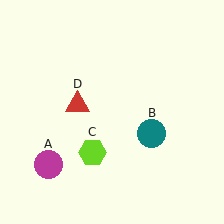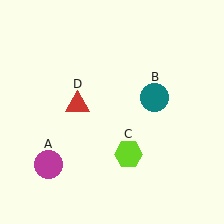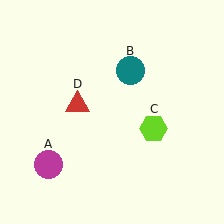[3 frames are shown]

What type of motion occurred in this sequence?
The teal circle (object B), lime hexagon (object C) rotated counterclockwise around the center of the scene.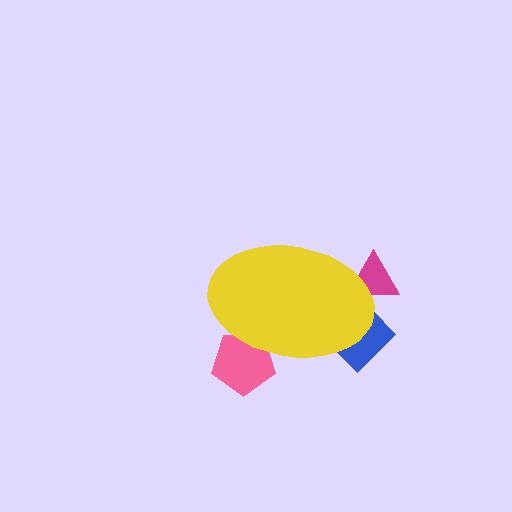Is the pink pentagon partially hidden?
Yes, the pink pentagon is partially hidden behind the yellow ellipse.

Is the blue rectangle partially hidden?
Yes, the blue rectangle is partially hidden behind the yellow ellipse.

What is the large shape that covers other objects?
A yellow ellipse.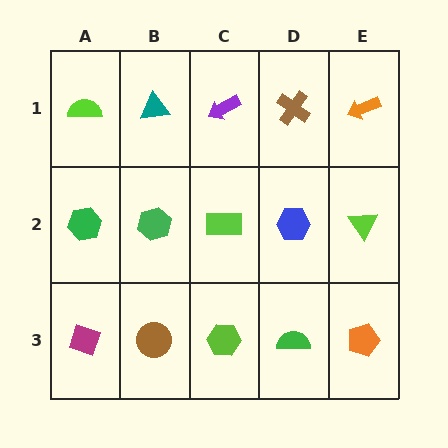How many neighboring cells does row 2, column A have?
3.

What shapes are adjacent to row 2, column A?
A lime semicircle (row 1, column A), a magenta diamond (row 3, column A), a green hexagon (row 2, column B).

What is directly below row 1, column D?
A blue hexagon.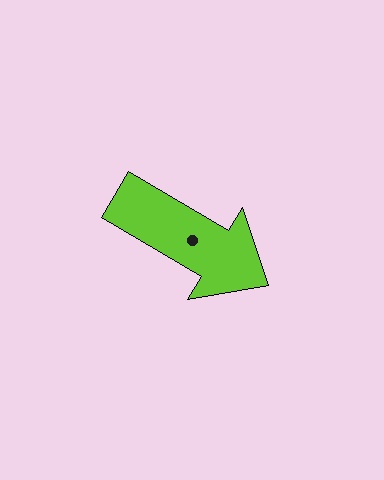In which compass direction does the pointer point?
Southeast.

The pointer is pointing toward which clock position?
Roughly 4 o'clock.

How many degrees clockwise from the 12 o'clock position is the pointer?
Approximately 121 degrees.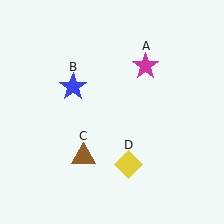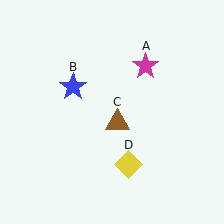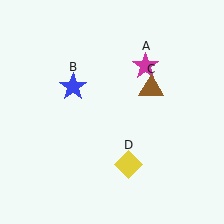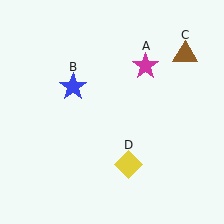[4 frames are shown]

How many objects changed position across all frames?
1 object changed position: brown triangle (object C).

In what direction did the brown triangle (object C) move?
The brown triangle (object C) moved up and to the right.